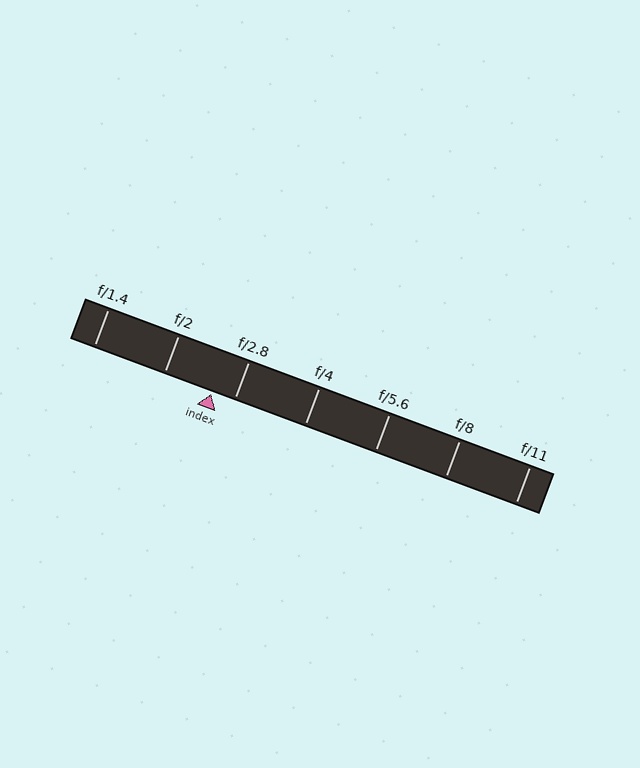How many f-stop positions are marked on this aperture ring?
There are 7 f-stop positions marked.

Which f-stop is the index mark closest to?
The index mark is closest to f/2.8.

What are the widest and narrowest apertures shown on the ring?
The widest aperture shown is f/1.4 and the narrowest is f/11.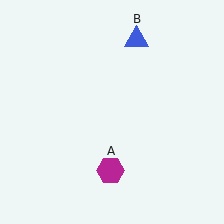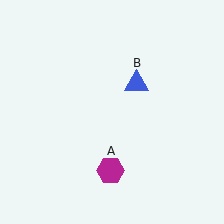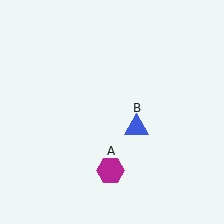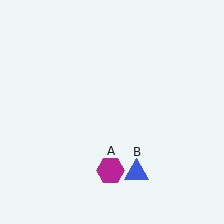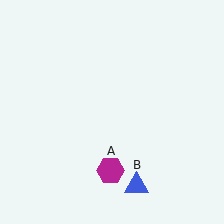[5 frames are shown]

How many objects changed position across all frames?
1 object changed position: blue triangle (object B).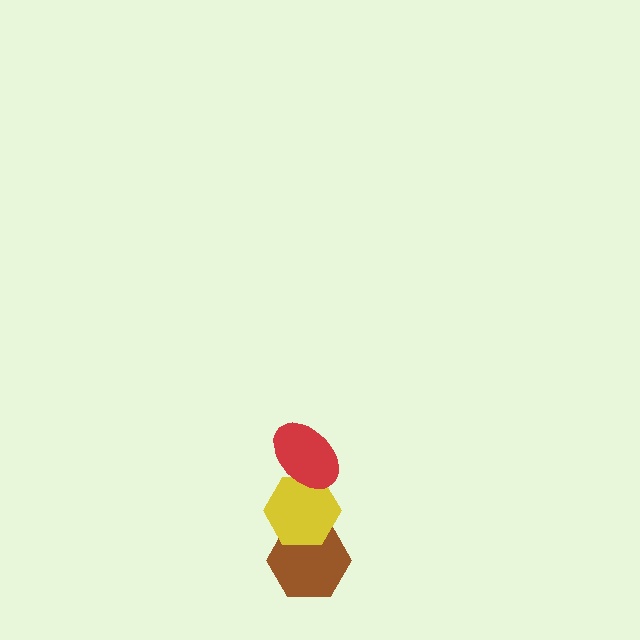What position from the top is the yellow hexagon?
The yellow hexagon is 2nd from the top.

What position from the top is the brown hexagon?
The brown hexagon is 3rd from the top.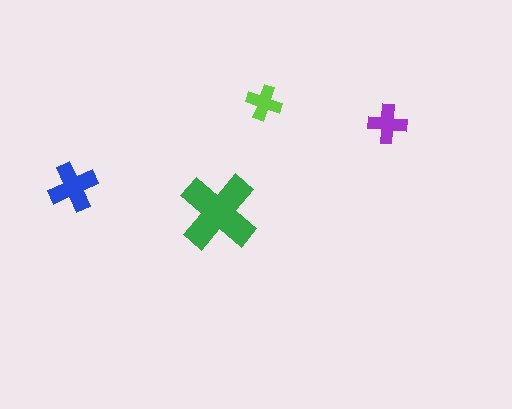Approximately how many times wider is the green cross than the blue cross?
About 1.5 times wider.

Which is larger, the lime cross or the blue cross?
The blue one.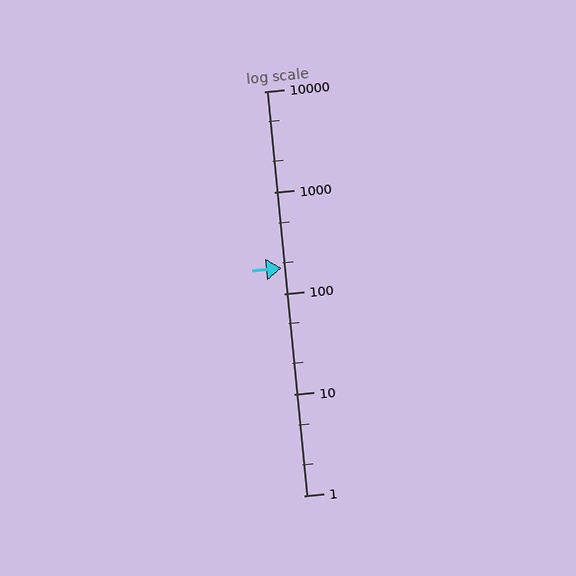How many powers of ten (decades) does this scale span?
The scale spans 4 decades, from 1 to 10000.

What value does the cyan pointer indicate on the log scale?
The pointer indicates approximately 180.